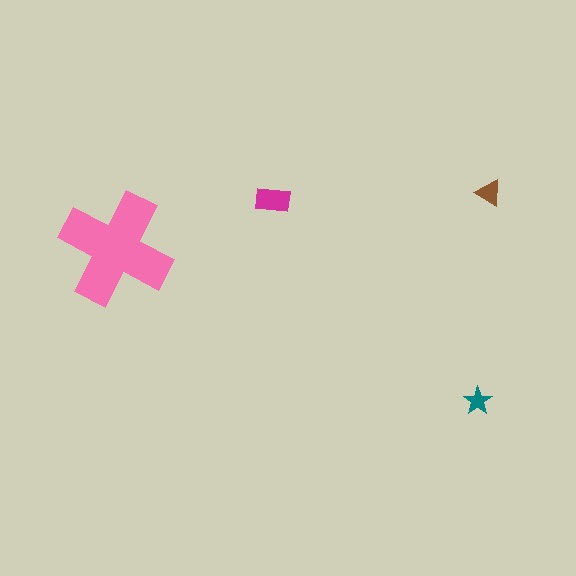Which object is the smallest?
The teal star.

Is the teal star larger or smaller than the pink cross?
Smaller.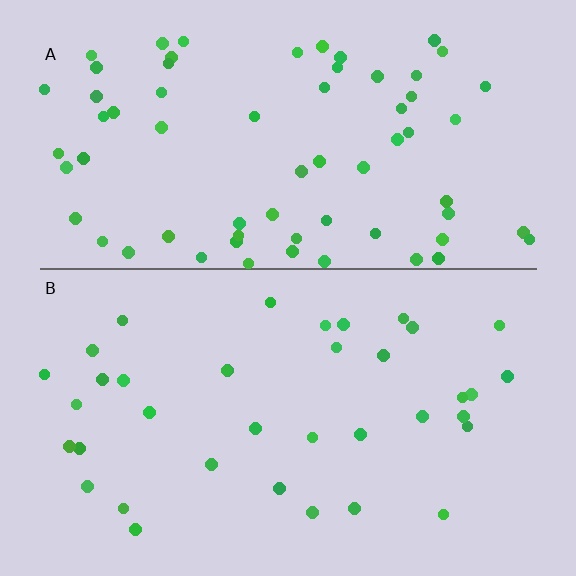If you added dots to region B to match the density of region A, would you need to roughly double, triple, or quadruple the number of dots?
Approximately double.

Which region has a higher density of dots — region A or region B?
A (the top).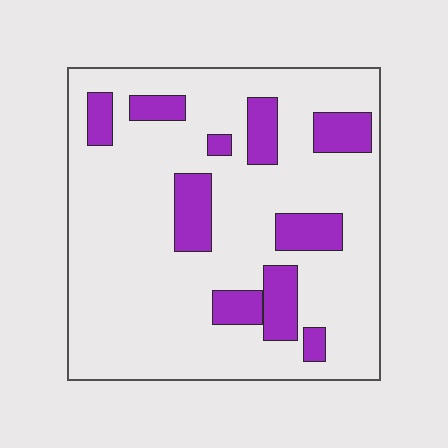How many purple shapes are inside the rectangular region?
10.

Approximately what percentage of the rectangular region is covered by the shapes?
Approximately 20%.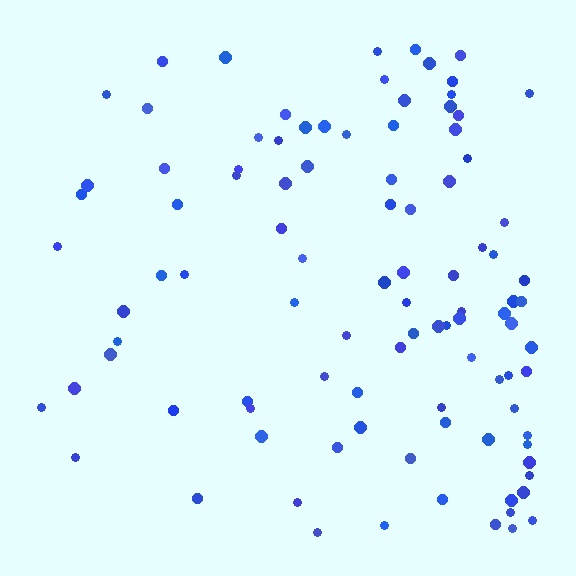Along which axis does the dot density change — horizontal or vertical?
Horizontal.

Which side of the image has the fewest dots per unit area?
The left.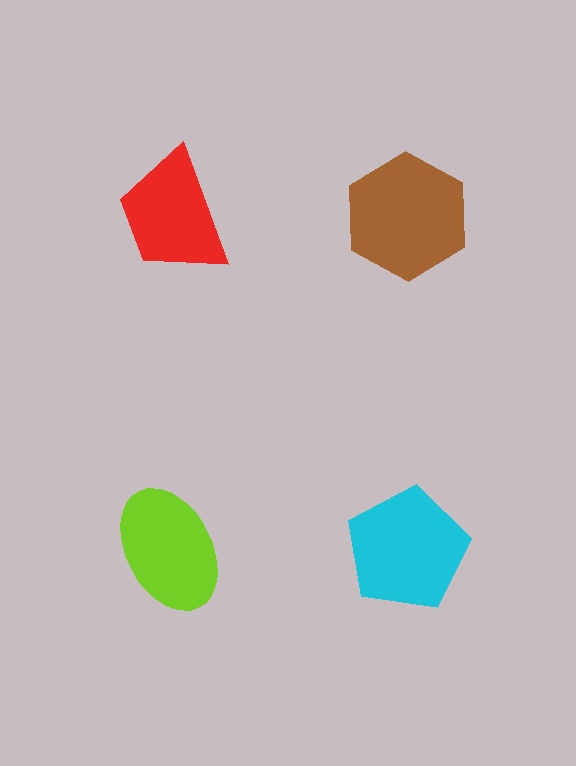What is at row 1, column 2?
A brown hexagon.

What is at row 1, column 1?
A red trapezoid.